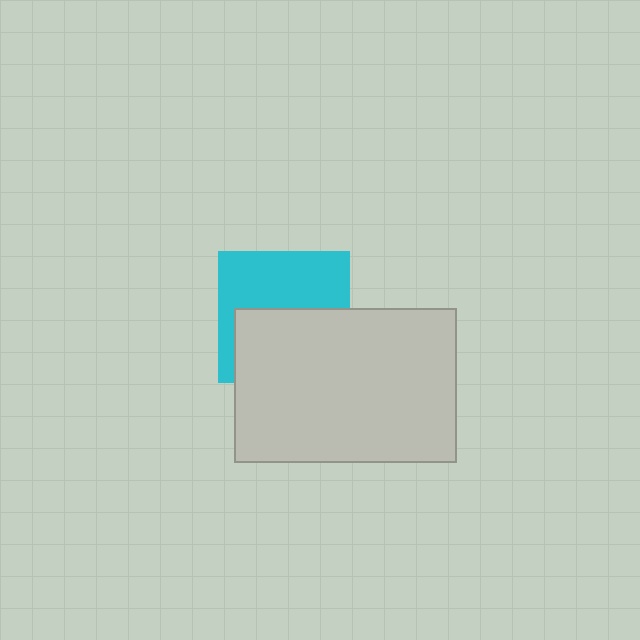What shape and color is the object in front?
The object in front is a light gray rectangle.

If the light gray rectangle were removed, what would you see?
You would see the complete cyan square.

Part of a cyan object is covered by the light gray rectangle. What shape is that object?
It is a square.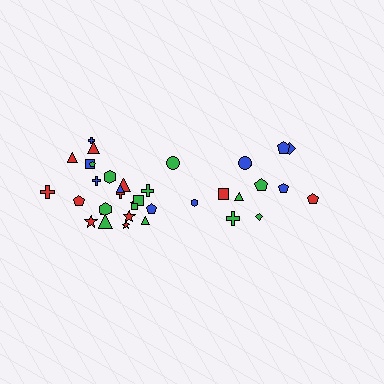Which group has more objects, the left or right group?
The left group.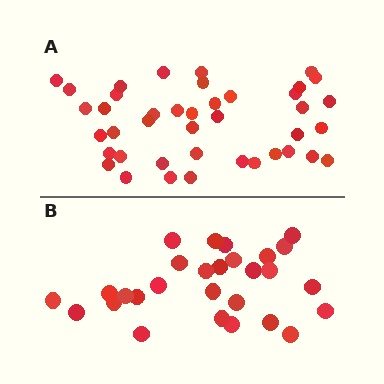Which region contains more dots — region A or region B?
Region A (the top region) has more dots.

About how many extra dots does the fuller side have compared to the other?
Region A has approximately 15 more dots than region B.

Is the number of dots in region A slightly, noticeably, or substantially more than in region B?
Region A has substantially more. The ratio is roughly 1.5 to 1.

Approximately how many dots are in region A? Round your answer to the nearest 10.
About 40 dots. (The exact count is 41, which rounds to 40.)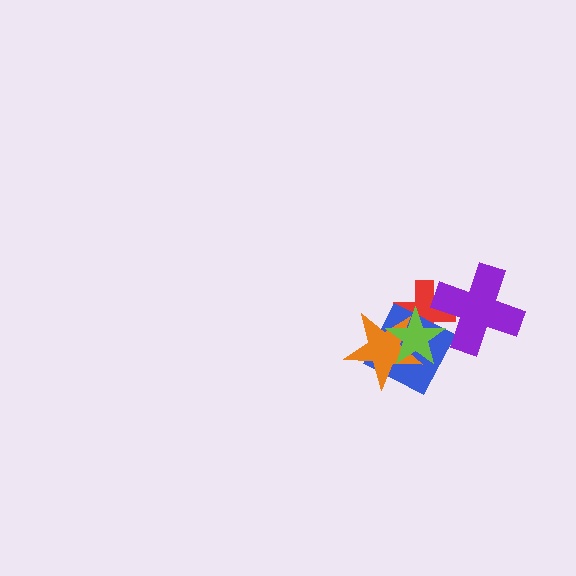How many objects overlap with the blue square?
3 objects overlap with the blue square.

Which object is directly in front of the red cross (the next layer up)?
The blue square is directly in front of the red cross.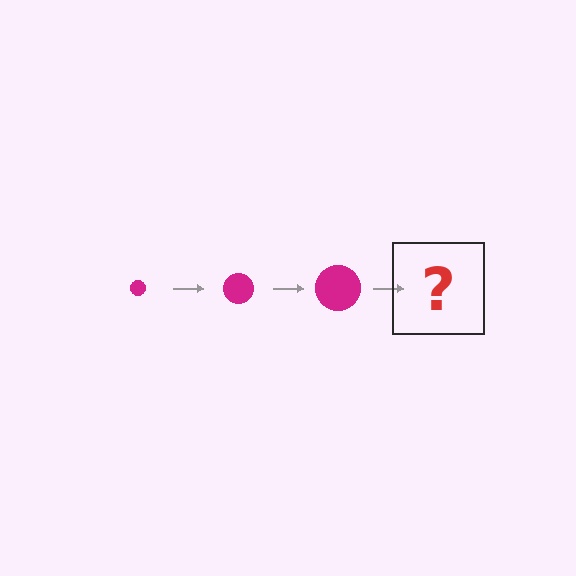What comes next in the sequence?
The next element should be a magenta circle, larger than the previous one.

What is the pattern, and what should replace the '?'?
The pattern is that the circle gets progressively larger each step. The '?' should be a magenta circle, larger than the previous one.